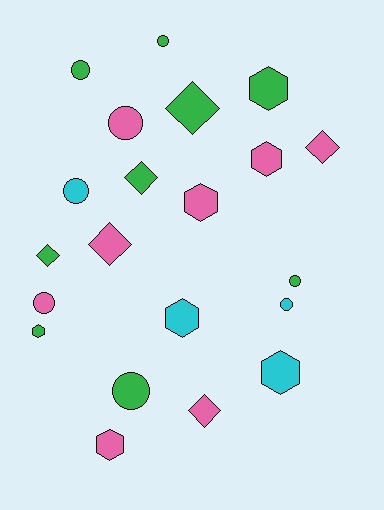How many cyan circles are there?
There are 2 cyan circles.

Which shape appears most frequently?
Circle, with 8 objects.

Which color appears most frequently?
Green, with 9 objects.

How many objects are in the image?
There are 21 objects.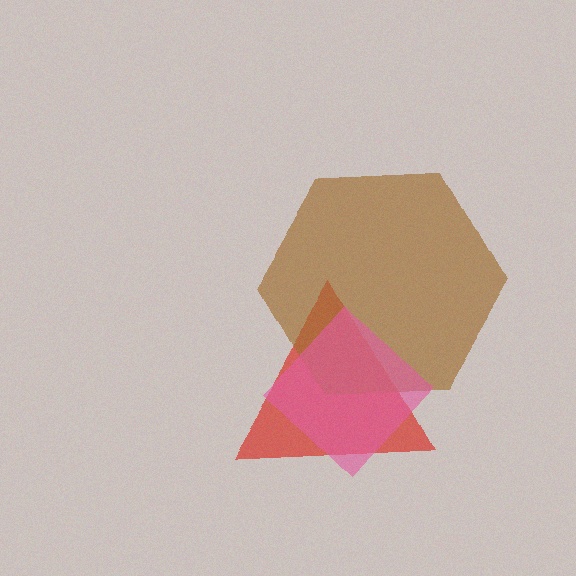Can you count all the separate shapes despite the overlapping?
Yes, there are 3 separate shapes.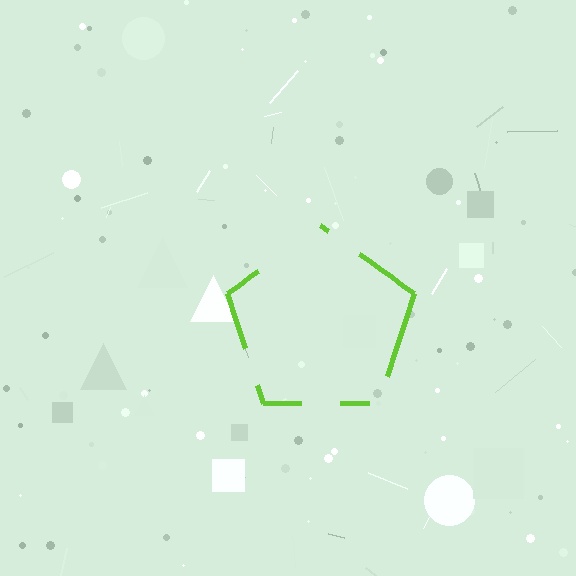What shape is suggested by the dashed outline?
The dashed outline suggests a pentagon.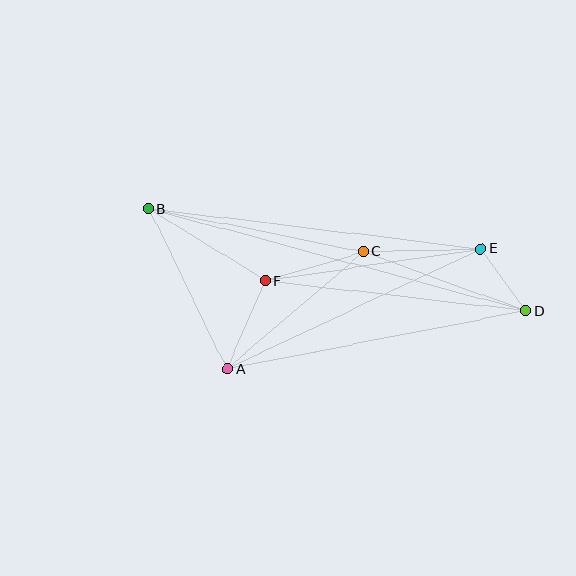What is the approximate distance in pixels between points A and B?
The distance between A and B is approximately 179 pixels.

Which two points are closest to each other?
Points D and E are closest to each other.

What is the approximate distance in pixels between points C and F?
The distance between C and F is approximately 102 pixels.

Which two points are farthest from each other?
Points B and D are farthest from each other.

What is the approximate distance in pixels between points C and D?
The distance between C and D is approximately 174 pixels.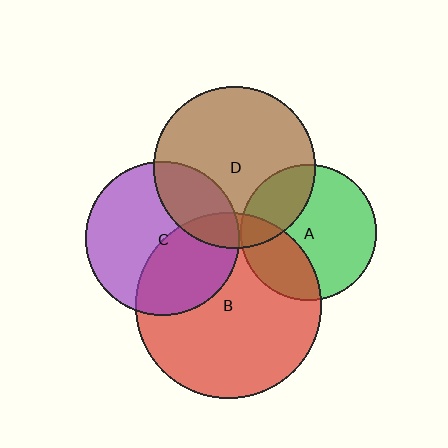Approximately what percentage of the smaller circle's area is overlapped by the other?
Approximately 40%.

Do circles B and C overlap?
Yes.